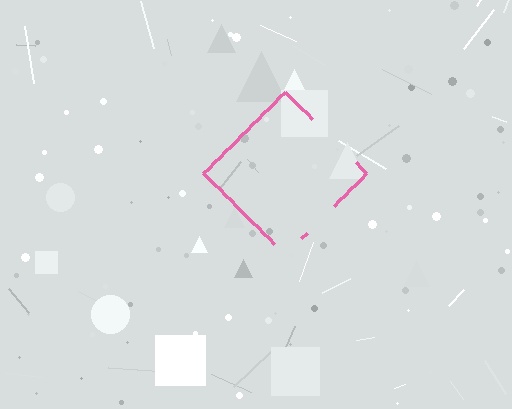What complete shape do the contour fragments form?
The contour fragments form a diamond.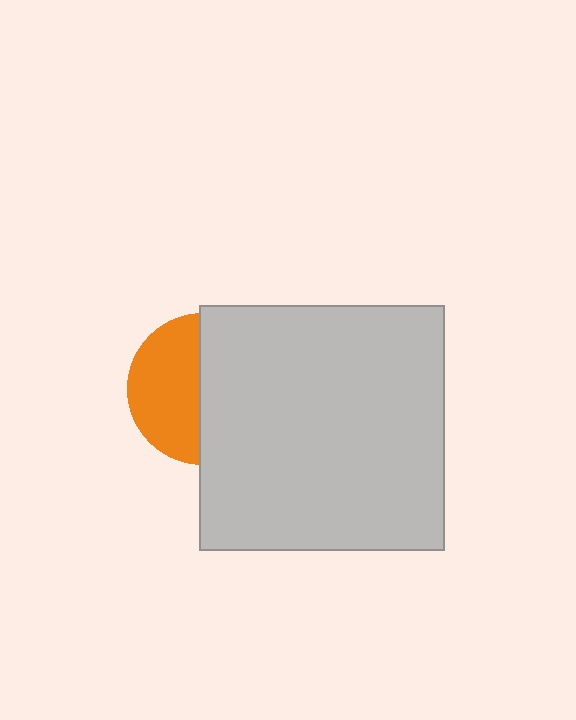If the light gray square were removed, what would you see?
You would see the complete orange circle.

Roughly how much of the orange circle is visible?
About half of it is visible (roughly 47%).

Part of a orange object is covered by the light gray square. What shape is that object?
It is a circle.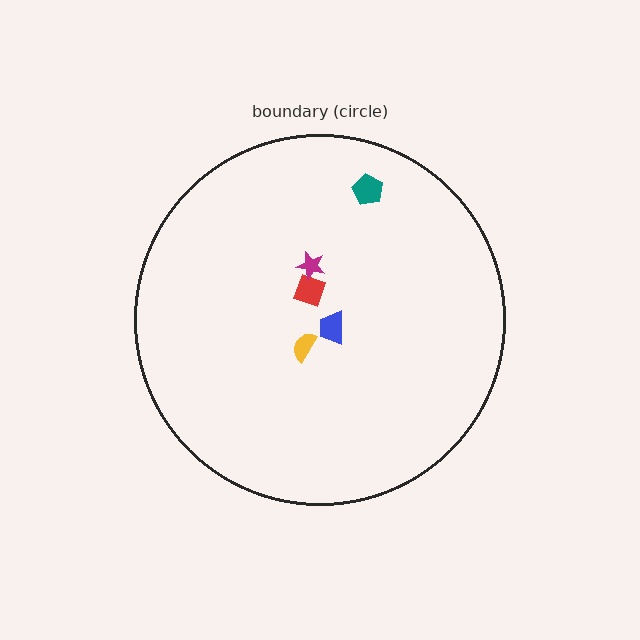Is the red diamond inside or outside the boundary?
Inside.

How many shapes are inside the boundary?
5 inside, 0 outside.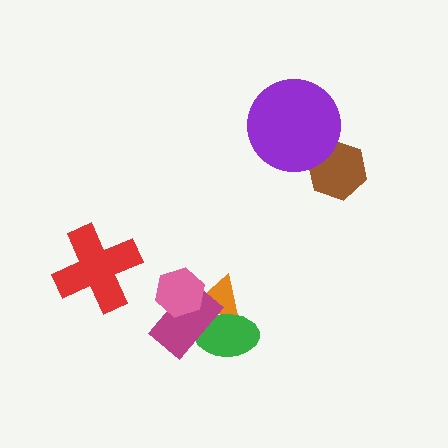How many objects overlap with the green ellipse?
2 objects overlap with the green ellipse.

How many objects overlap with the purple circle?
1 object overlaps with the purple circle.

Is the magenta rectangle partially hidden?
Yes, it is partially covered by another shape.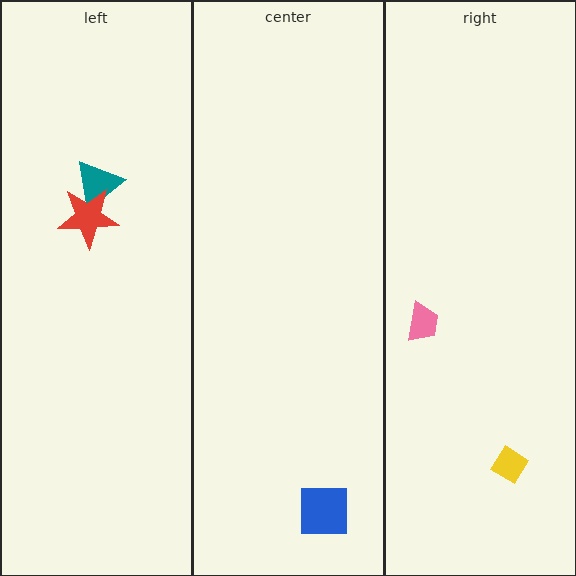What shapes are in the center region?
The blue square.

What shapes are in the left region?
The teal triangle, the red star.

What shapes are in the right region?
The yellow diamond, the pink trapezoid.